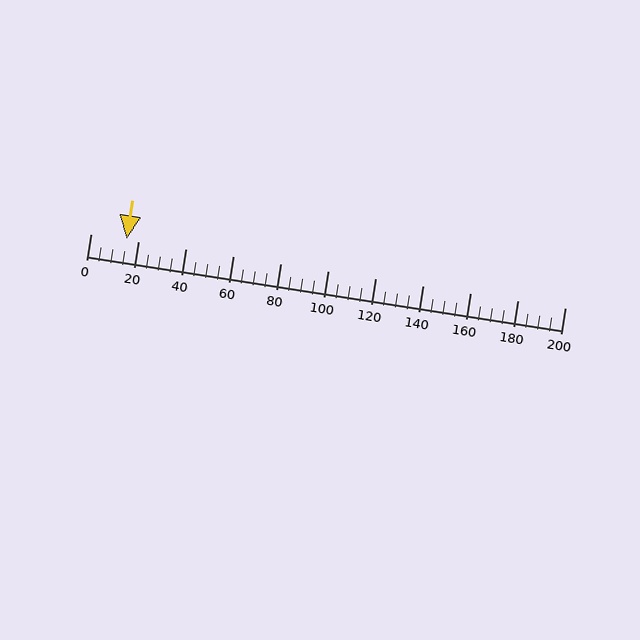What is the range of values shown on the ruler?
The ruler shows values from 0 to 200.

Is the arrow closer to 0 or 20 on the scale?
The arrow is closer to 20.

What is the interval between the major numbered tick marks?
The major tick marks are spaced 20 units apart.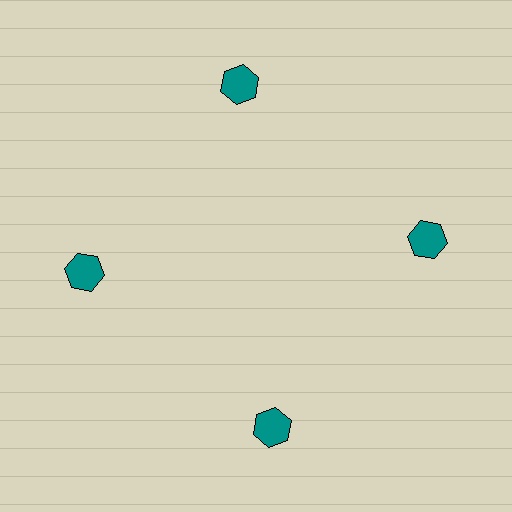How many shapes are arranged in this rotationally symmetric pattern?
There are 4 shapes, arranged in 4 groups of 1.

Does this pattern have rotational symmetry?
Yes, this pattern has 4-fold rotational symmetry. It looks the same after rotating 90 degrees around the center.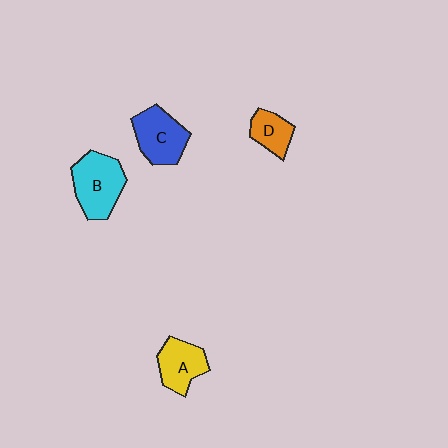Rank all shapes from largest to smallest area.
From largest to smallest: B (cyan), C (blue), A (yellow), D (orange).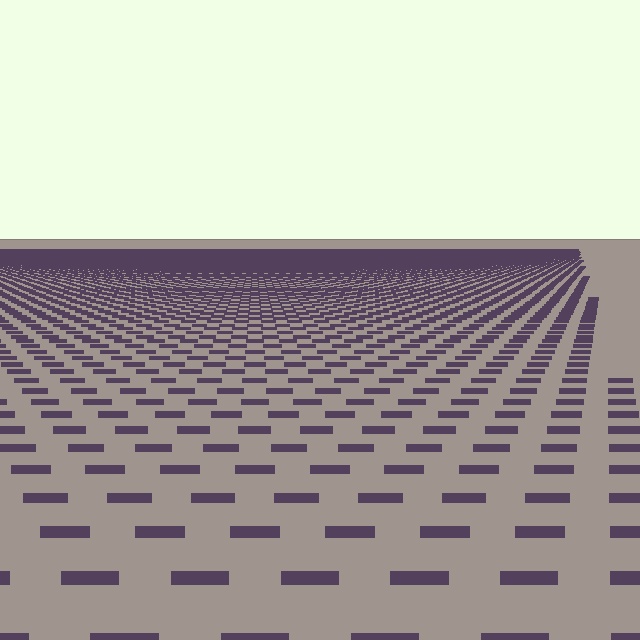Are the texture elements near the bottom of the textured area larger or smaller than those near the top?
Larger. Near the bottom, elements are closer to the viewer and appear at a bigger on-screen size.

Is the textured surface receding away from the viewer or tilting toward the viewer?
The surface is receding away from the viewer. Texture elements get smaller and denser toward the top.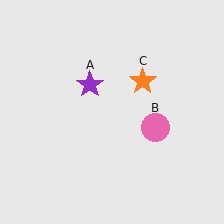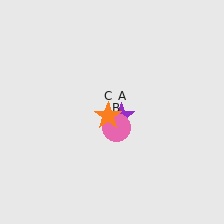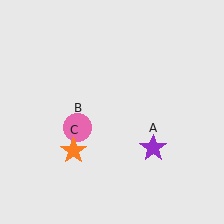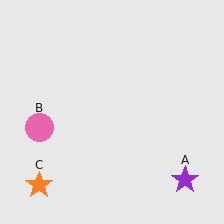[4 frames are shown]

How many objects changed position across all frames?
3 objects changed position: purple star (object A), pink circle (object B), orange star (object C).